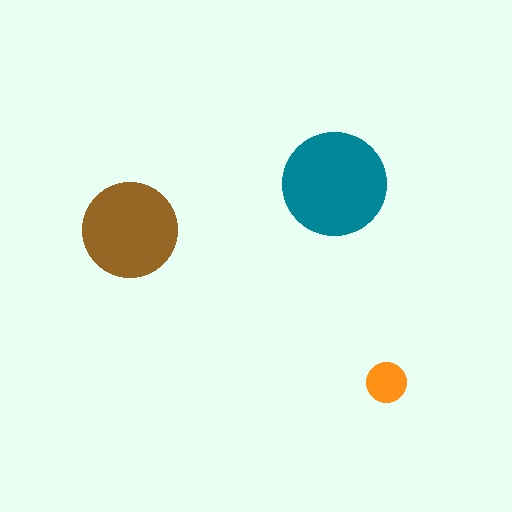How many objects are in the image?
There are 3 objects in the image.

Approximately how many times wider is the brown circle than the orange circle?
About 2.5 times wider.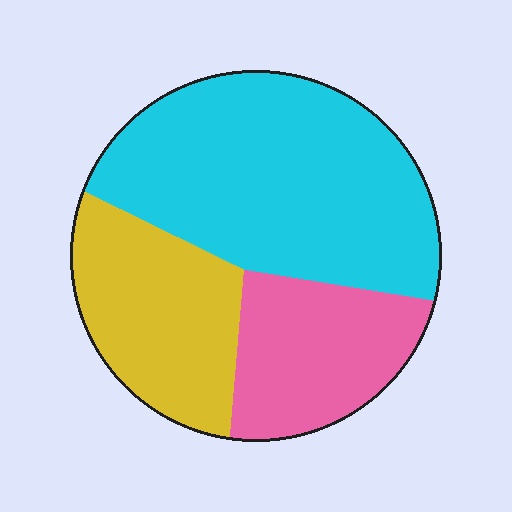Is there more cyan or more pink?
Cyan.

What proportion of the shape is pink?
Pink covers 23% of the shape.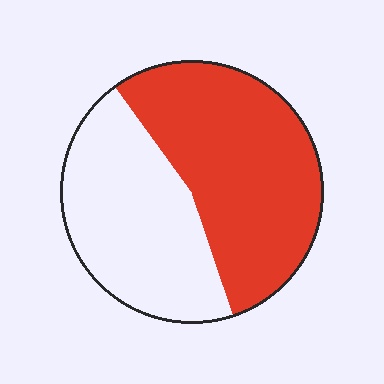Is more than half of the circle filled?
Yes.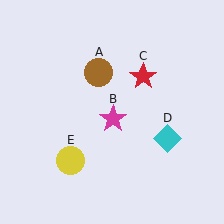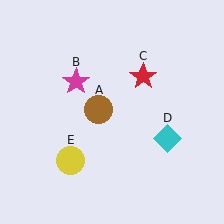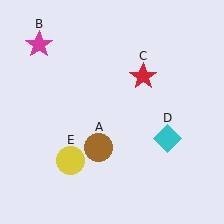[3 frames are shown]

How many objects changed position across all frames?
2 objects changed position: brown circle (object A), magenta star (object B).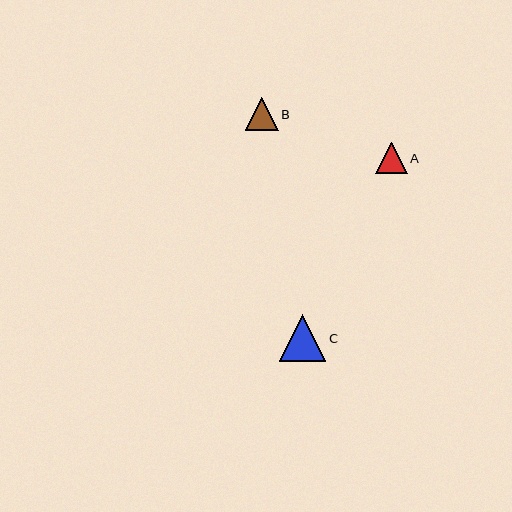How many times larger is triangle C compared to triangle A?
Triangle C is approximately 1.5 times the size of triangle A.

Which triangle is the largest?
Triangle C is the largest with a size of approximately 47 pixels.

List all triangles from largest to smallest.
From largest to smallest: C, B, A.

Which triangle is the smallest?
Triangle A is the smallest with a size of approximately 31 pixels.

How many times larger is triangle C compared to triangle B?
Triangle C is approximately 1.4 times the size of triangle B.